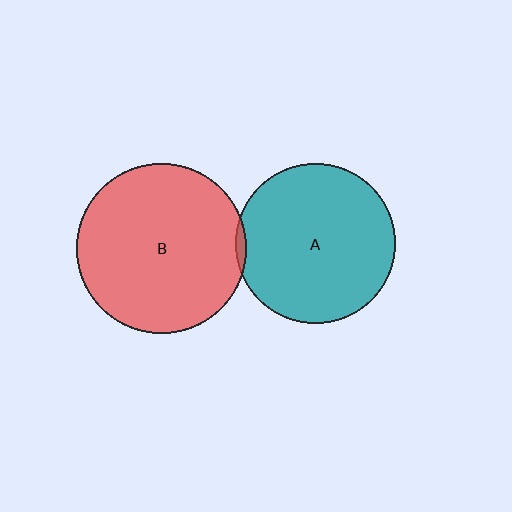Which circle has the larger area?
Circle B (red).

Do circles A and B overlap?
Yes.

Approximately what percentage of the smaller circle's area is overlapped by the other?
Approximately 5%.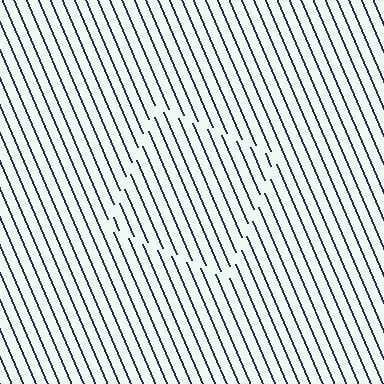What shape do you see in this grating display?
An illusory square. The interior of the shape contains the same grating, shifted by half a period — the contour is defined by the phase discontinuity where line-ends from the inner and outer gratings abut.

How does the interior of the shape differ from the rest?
The interior of the shape contains the same grating, shifted by half a period — the contour is defined by the phase discontinuity where line-ends from the inner and outer gratings abut.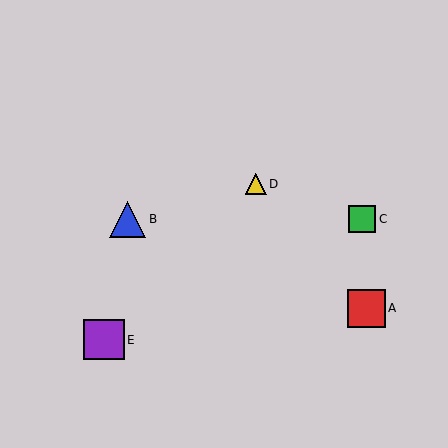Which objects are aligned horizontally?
Objects B, C are aligned horizontally.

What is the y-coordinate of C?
Object C is at y≈219.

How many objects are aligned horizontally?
2 objects (B, C) are aligned horizontally.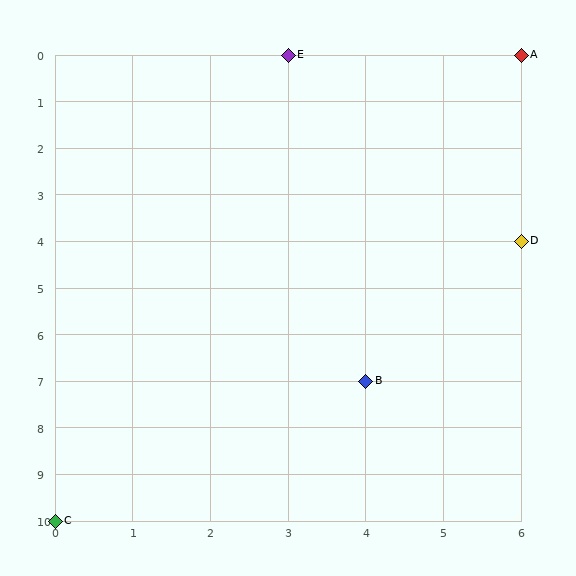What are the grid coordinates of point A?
Point A is at grid coordinates (6, 0).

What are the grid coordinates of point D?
Point D is at grid coordinates (6, 4).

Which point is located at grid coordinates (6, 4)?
Point D is at (6, 4).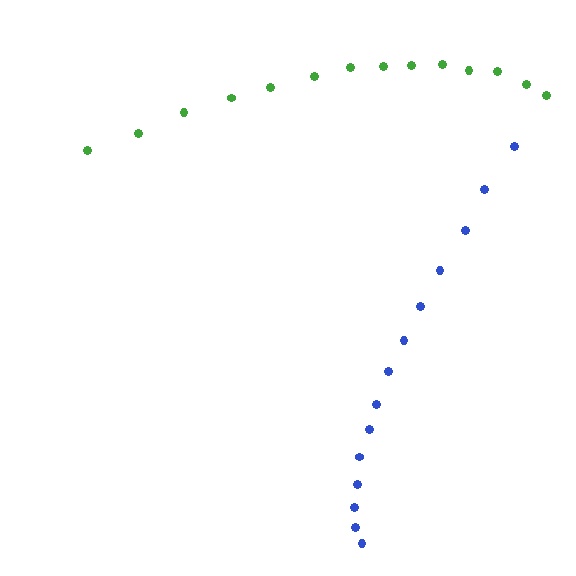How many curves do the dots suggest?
There are 2 distinct paths.